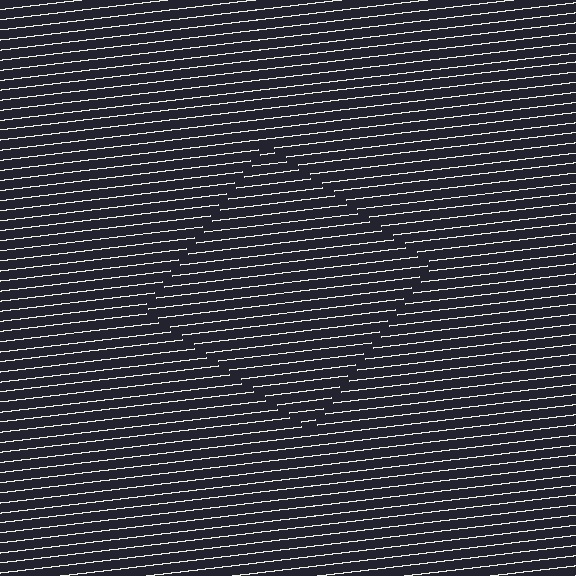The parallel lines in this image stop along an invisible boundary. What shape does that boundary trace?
An illusory square. The interior of the shape contains the same grating, shifted by half a period — the contour is defined by the phase discontinuity where line-ends from the inner and outer gratings abut.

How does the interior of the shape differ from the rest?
The interior of the shape contains the same grating, shifted by half a period — the contour is defined by the phase discontinuity where line-ends from the inner and outer gratings abut.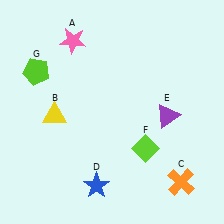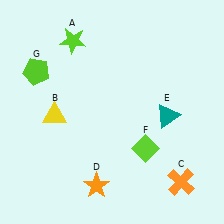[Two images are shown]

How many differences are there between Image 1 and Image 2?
There are 3 differences between the two images.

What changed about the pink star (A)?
In Image 1, A is pink. In Image 2, it changed to lime.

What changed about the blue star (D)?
In Image 1, D is blue. In Image 2, it changed to orange.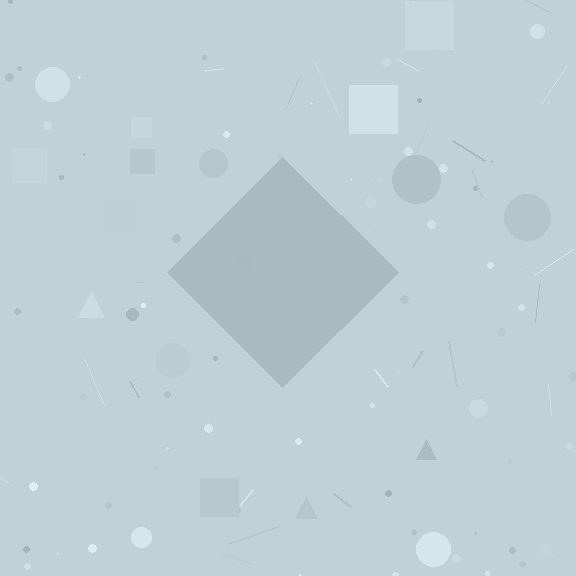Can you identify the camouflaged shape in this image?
The camouflaged shape is a diamond.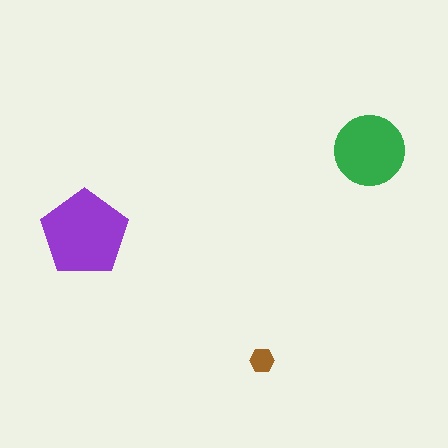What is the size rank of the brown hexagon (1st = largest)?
3rd.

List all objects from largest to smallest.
The purple pentagon, the green circle, the brown hexagon.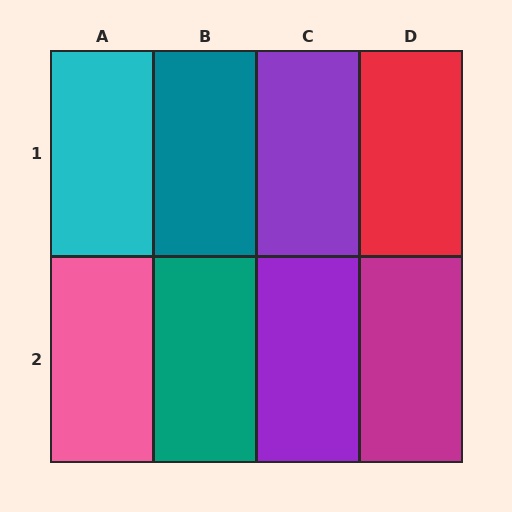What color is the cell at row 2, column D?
Magenta.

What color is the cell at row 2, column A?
Pink.